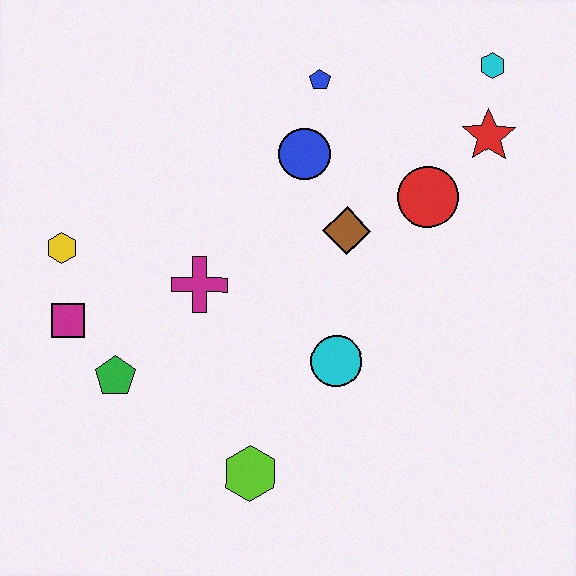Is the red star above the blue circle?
Yes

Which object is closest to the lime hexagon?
The cyan circle is closest to the lime hexagon.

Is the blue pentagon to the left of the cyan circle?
Yes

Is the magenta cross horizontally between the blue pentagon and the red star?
No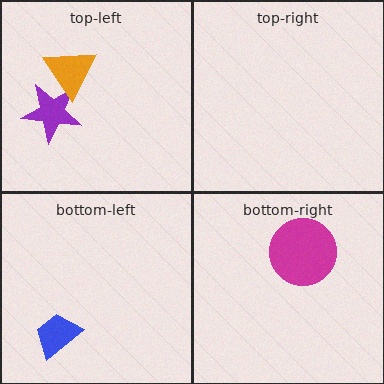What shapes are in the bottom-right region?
The magenta circle.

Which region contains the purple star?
The top-left region.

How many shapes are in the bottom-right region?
1.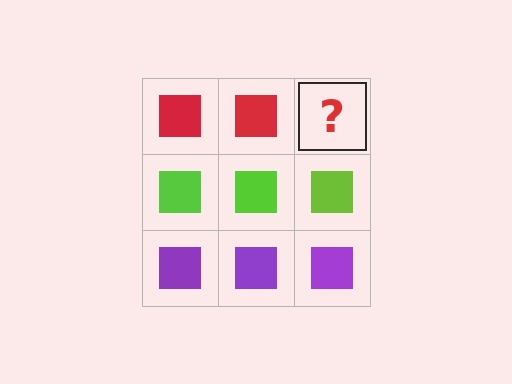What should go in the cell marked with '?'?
The missing cell should contain a red square.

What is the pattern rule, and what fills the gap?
The rule is that each row has a consistent color. The gap should be filled with a red square.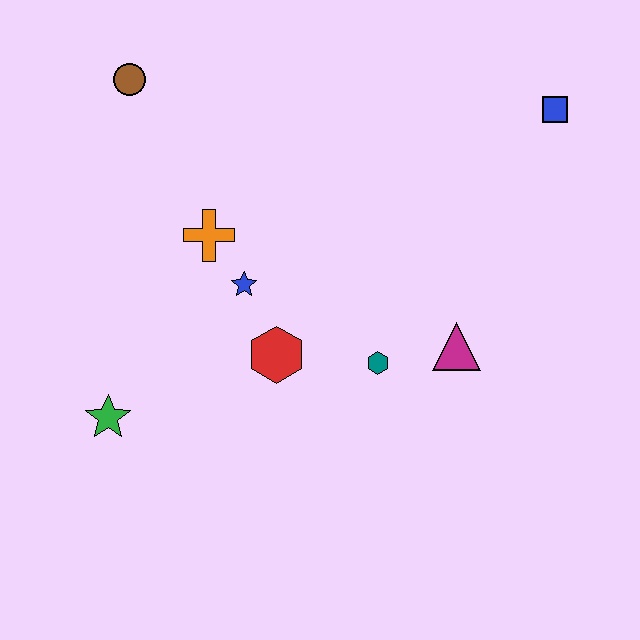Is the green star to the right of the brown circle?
No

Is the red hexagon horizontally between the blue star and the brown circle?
No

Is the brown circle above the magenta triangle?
Yes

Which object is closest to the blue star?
The orange cross is closest to the blue star.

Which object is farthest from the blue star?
The blue square is farthest from the blue star.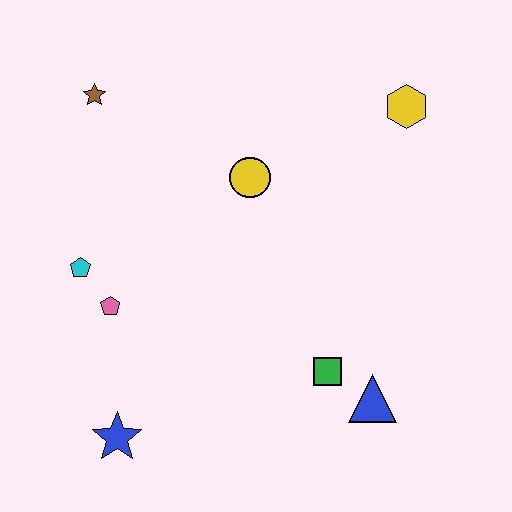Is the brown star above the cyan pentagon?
Yes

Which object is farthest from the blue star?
The yellow hexagon is farthest from the blue star.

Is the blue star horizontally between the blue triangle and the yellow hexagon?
No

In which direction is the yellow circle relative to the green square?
The yellow circle is above the green square.